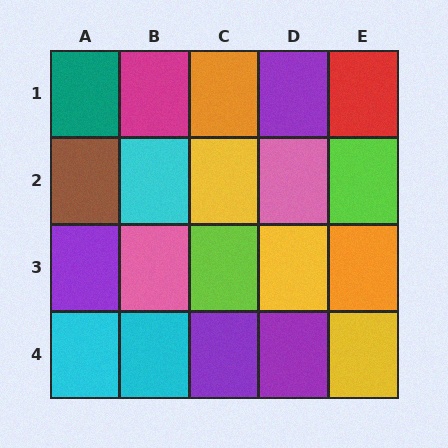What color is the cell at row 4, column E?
Yellow.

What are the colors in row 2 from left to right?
Brown, cyan, yellow, pink, lime.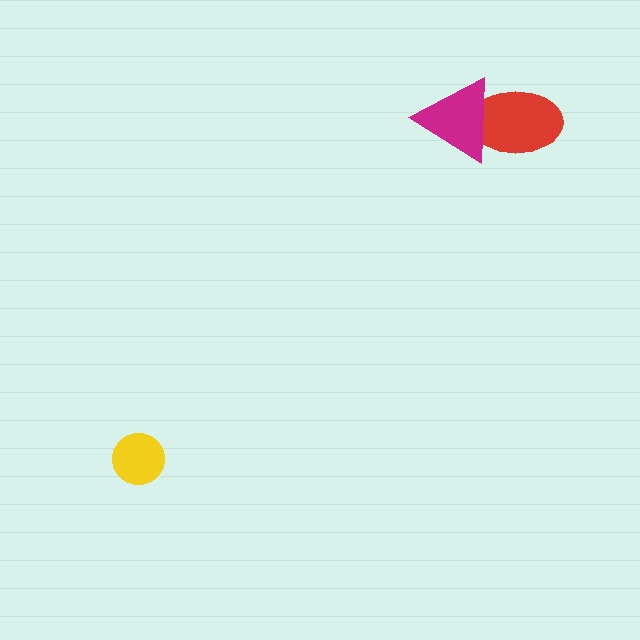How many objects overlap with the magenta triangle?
1 object overlaps with the magenta triangle.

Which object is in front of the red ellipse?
The magenta triangle is in front of the red ellipse.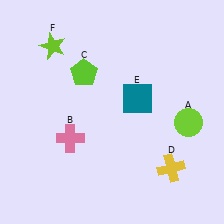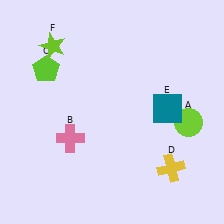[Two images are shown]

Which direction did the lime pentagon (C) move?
The lime pentagon (C) moved left.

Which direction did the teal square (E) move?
The teal square (E) moved right.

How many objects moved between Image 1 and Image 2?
2 objects moved between the two images.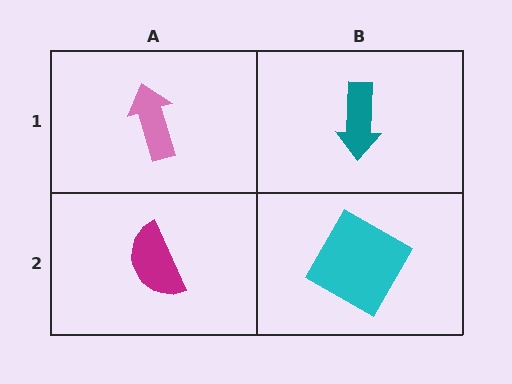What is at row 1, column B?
A teal arrow.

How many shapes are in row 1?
2 shapes.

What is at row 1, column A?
A pink arrow.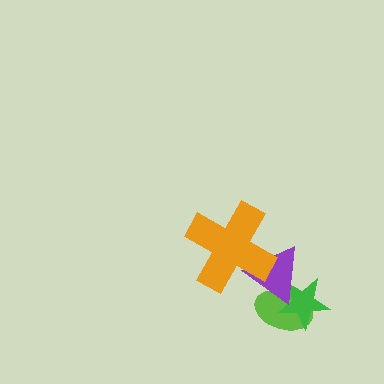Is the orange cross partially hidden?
No, no other shape covers it.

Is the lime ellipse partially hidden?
Yes, it is partially covered by another shape.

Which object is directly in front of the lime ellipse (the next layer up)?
The green star is directly in front of the lime ellipse.